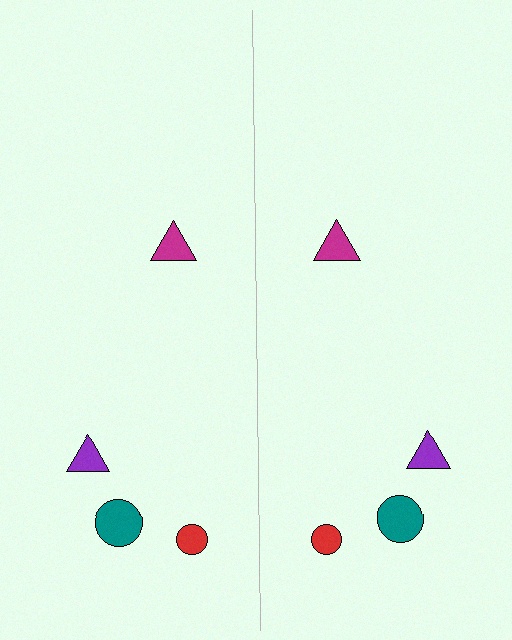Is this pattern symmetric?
Yes, this pattern has bilateral (reflection) symmetry.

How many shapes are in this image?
There are 8 shapes in this image.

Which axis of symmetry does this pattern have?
The pattern has a vertical axis of symmetry running through the center of the image.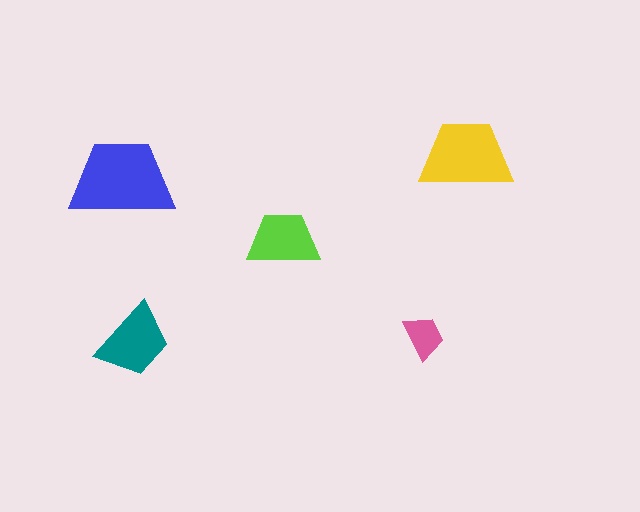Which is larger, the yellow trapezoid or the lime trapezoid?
The yellow one.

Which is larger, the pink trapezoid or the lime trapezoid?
The lime one.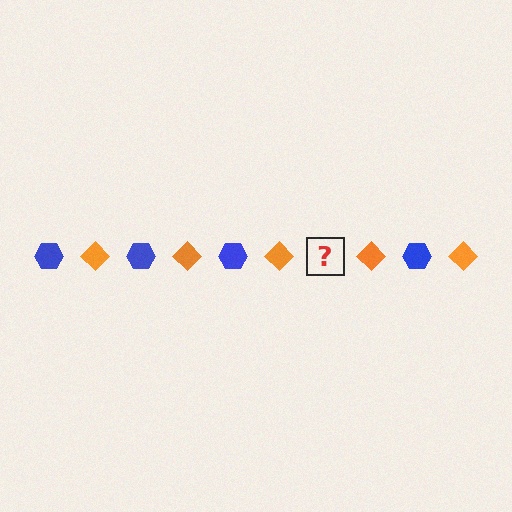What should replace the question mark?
The question mark should be replaced with a blue hexagon.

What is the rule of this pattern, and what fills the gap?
The rule is that the pattern alternates between blue hexagon and orange diamond. The gap should be filled with a blue hexagon.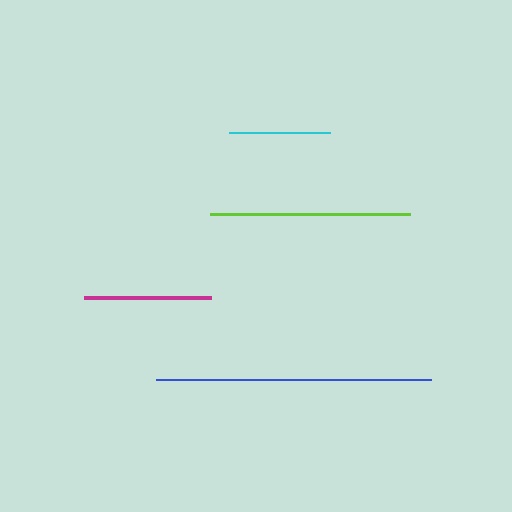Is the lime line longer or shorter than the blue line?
The blue line is longer than the lime line.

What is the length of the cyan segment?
The cyan segment is approximately 101 pixels long.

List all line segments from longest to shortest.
From longest to shortest: blue, lime, magenta, cyan.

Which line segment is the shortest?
The cyan line is the shortest at approximately 101 pixels.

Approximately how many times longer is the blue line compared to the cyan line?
The blue line is approximately 2.7 times the length of the cyan line.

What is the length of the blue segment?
The blue segment is approximately 275 pixels long.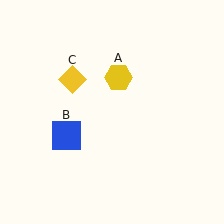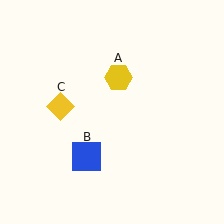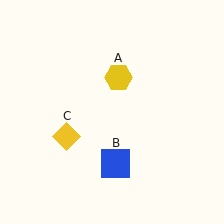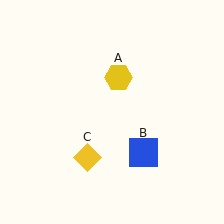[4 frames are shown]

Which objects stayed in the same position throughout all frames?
Yellow hexagon (object A) remained stationary.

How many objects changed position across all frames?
2 objects changed position: blue square (object B), yellow diamond (object C).